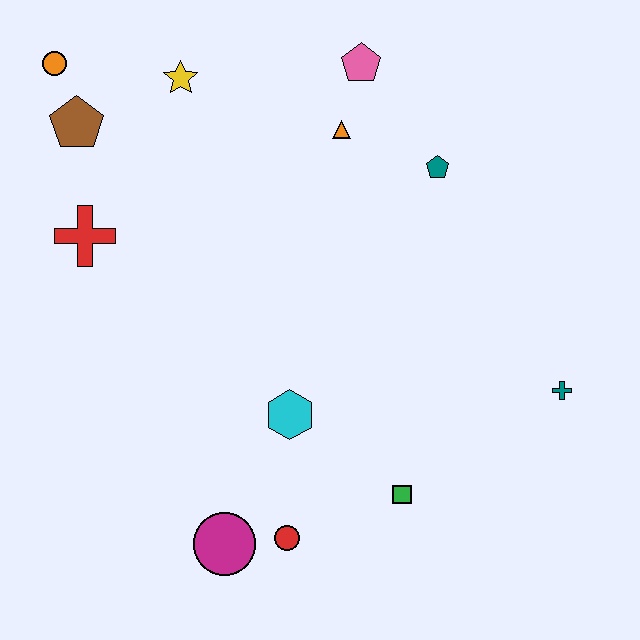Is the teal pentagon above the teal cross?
Yes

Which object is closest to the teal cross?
The green square is closest to the teal cross.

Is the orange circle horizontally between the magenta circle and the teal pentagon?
No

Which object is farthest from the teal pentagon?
The magenta circle is farthest from the teal pentagon.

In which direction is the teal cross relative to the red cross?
The teal cross is to the right of the red cross.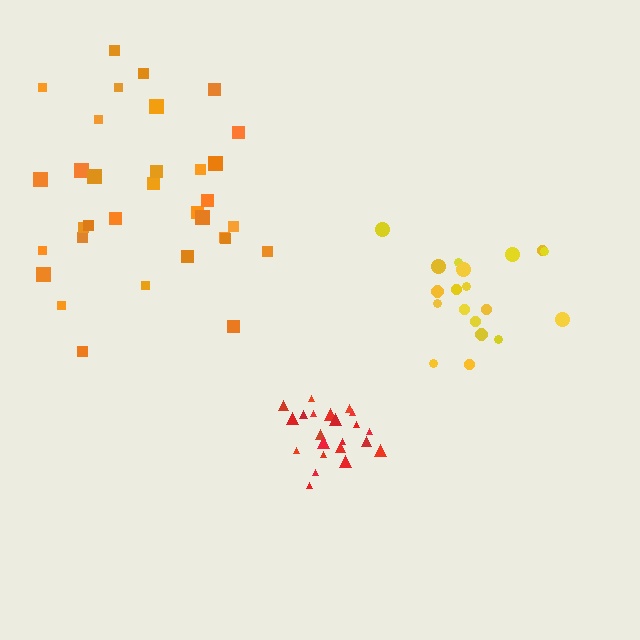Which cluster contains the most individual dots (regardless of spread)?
Orange (33).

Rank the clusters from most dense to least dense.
red, yellow, orange.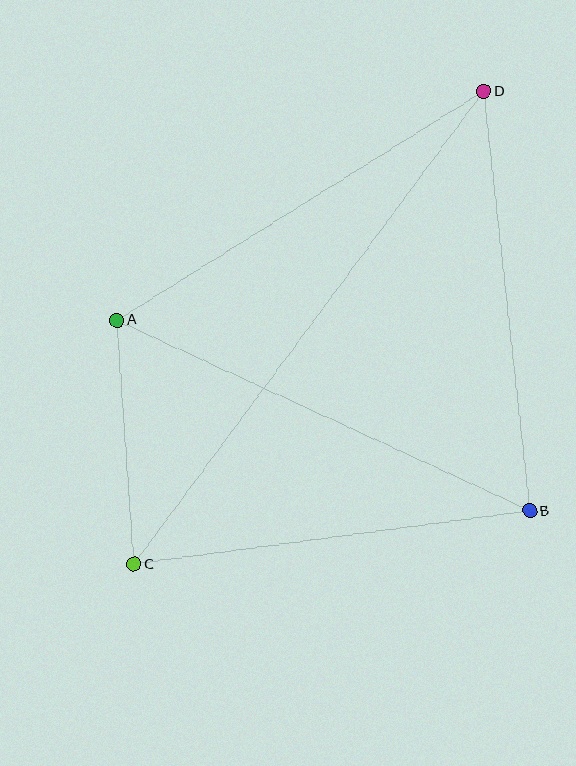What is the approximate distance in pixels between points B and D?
The distance between B and D is approximately 422 pixels.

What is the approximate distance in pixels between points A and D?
The distance between A and D is approximately 432 pixels.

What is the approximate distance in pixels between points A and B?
The distance between A and B is approximately 455 pixels.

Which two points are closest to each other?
Points A and C are closest to each other.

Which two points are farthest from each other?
Points C and D are farthest from each other.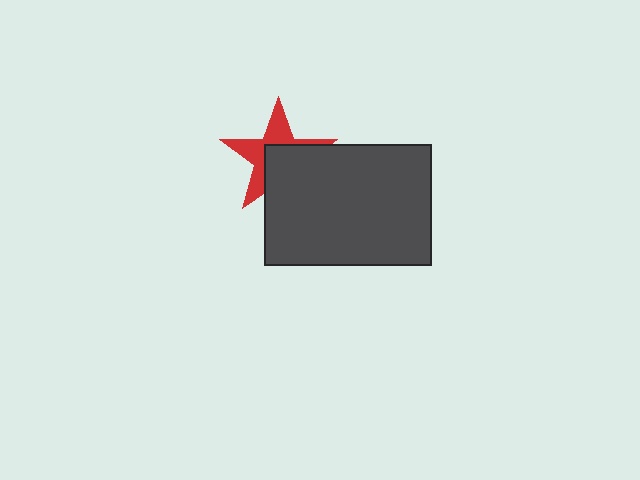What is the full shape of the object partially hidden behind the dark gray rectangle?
The partially hidden object is a red star.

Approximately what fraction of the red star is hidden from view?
Roughly 52% of the red star is hidden behind the dark gray rectangle.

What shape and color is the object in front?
The object in front is a dark gray rectangle.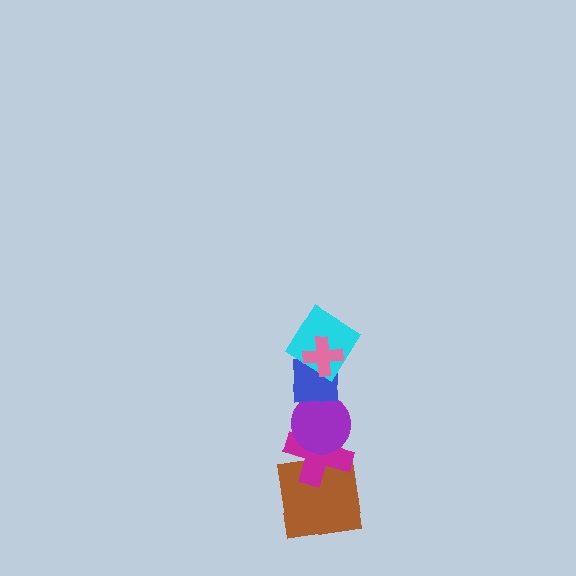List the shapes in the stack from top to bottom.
From top to bottom: the pink cross, the cyan diamond, the blue square, the purple circle, the magenta cross, the brown square.